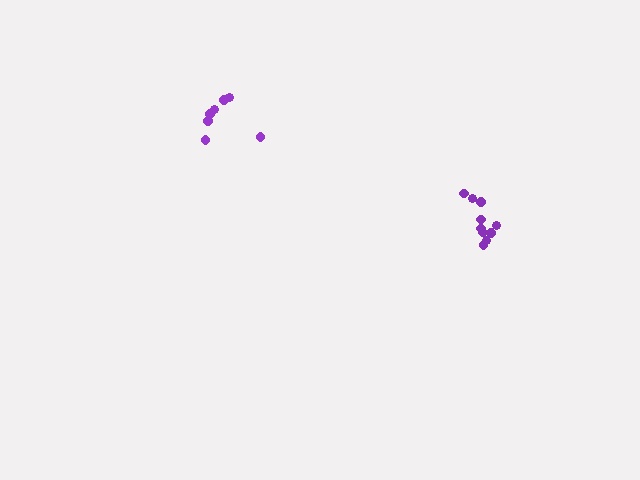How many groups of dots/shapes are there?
There are 2 groups.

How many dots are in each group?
Group 1: 7 dots, Group 2: 10 dots (17 total).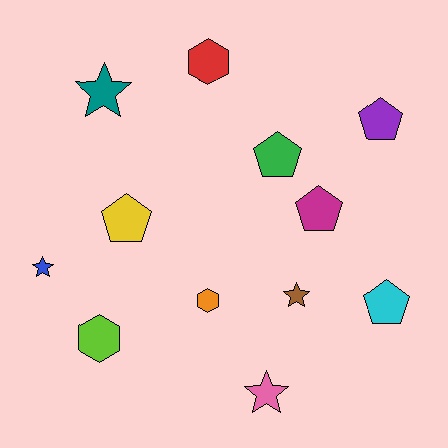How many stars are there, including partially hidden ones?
There are 4 stars.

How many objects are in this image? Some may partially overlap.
There are 12 objects.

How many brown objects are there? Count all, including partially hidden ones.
There is 1 brown object.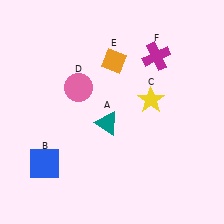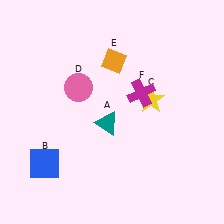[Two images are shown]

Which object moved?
The magenta cross (F) moved down.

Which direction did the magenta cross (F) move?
The magenta cross (F) moved down.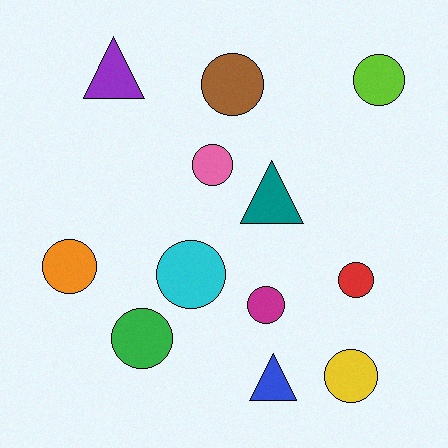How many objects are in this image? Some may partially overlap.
There are 12 objects.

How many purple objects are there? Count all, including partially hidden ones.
There is 1 purple object.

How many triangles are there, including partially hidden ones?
There are 3 triangles.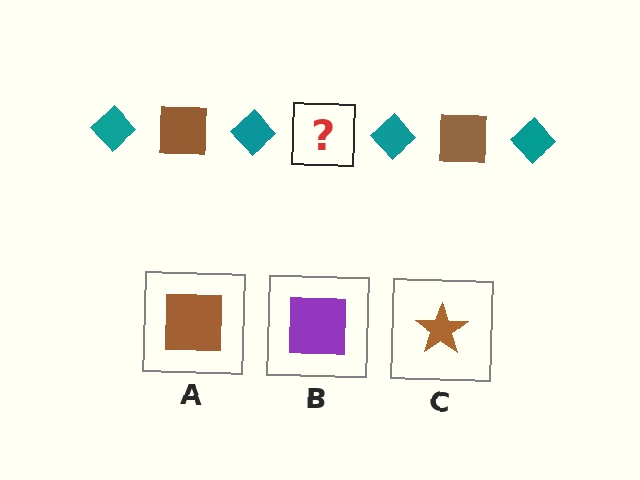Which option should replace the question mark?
Option A.